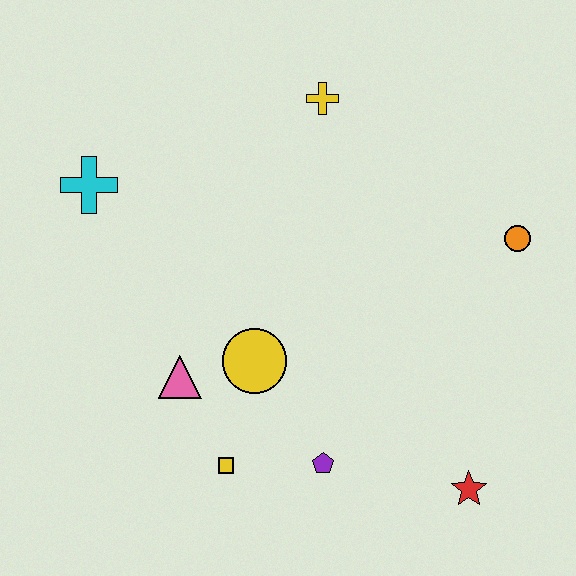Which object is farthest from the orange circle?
The cyan cross is farthest from the orange circle.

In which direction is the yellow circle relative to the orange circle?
The yellow circle is to the left of the orange circle.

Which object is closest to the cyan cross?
The pink triangle is closest to the cyan cross.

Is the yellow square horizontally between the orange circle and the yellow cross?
No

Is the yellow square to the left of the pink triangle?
No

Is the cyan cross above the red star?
Yes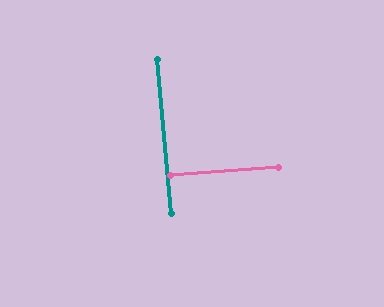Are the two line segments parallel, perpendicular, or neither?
Perpendicular — they meet at approximately 89°.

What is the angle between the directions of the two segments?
Approximately 89 degrees.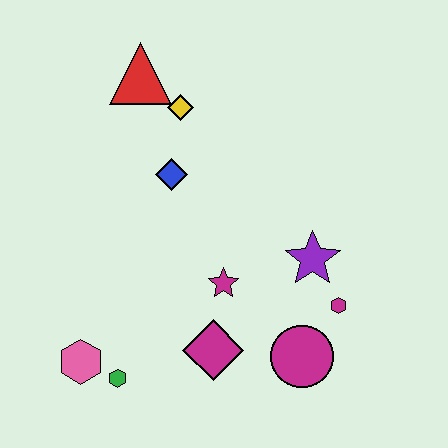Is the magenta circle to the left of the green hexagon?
No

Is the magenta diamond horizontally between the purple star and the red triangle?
Yes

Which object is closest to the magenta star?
The magenta diamond is closest to the magenta star.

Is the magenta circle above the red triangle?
No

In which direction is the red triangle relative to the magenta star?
The red triangle is above the magenta star.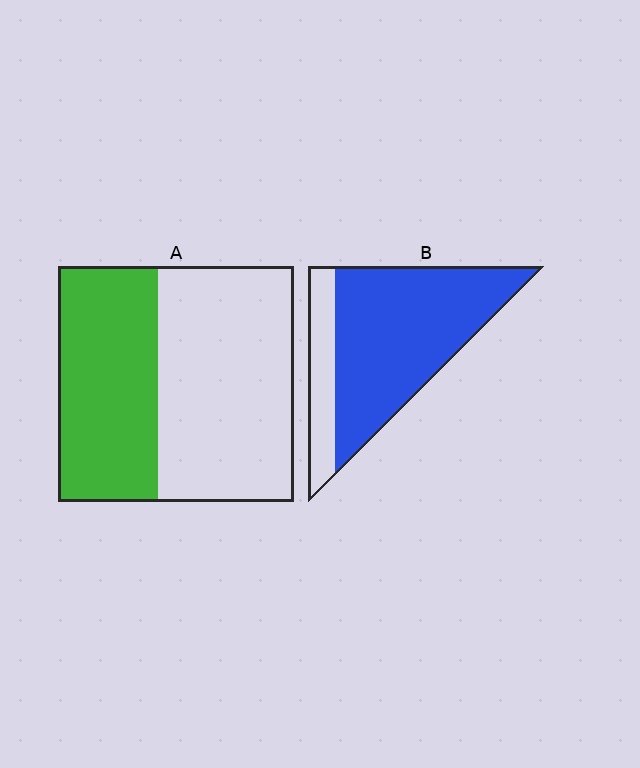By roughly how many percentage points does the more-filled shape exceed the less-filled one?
By roughly 35 percentage points (B over A).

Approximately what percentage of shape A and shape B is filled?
A is approximately 40% and B is approximately 80%.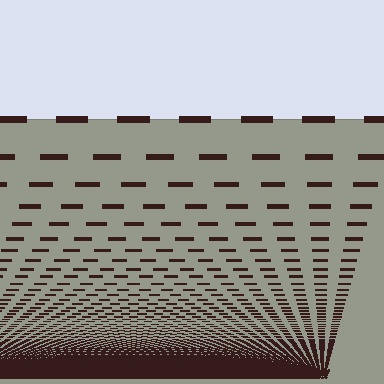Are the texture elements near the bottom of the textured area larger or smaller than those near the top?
Smaller. The gradient is inverted — elements near the bottom are smaller and denser.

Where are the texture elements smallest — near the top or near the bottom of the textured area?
Near the bottom.